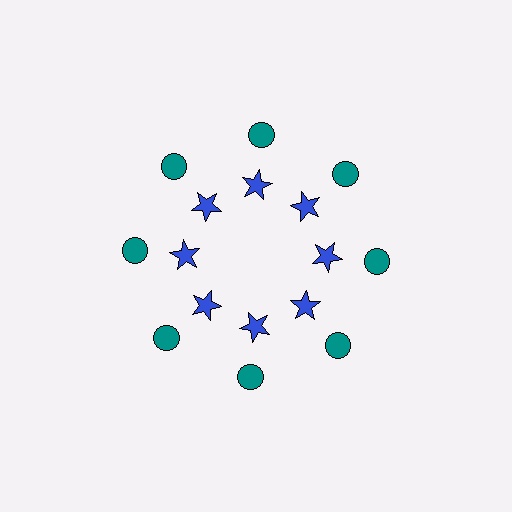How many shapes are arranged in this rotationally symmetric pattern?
There are 16 shapes, arranged in 8 groups of 2.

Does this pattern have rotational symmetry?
Yes, this pattern has 8-fold rotational symmetry. It looks the same after rotating 45 degrees around the center.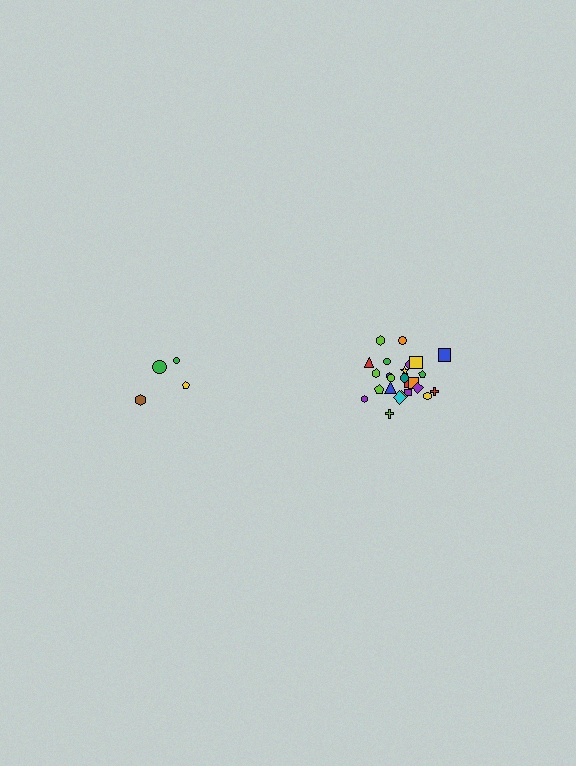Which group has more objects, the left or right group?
The right group.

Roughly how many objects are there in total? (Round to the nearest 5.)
Roughly 30 objects in total.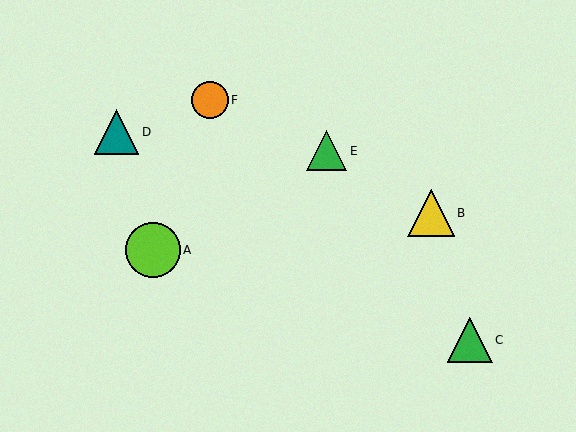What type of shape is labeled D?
Shape D is a teal triangle.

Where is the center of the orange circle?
The center of the orange circle is at (210, 100).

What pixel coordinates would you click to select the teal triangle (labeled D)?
Click at (116, 132) to select the teal triangle D.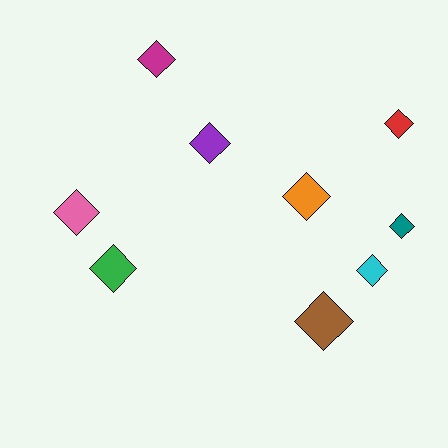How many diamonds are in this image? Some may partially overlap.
There are 9 diamonds.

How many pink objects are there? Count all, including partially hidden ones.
There is 1 pink object.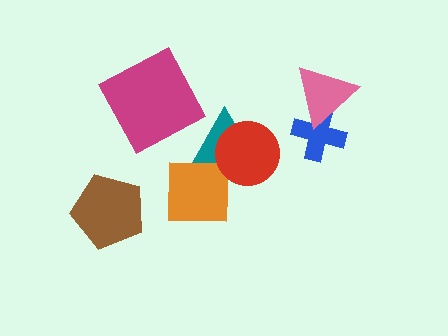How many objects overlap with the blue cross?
1 object overlaps with the blue cross.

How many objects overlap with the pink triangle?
1 object overlaps with the pink triangle.